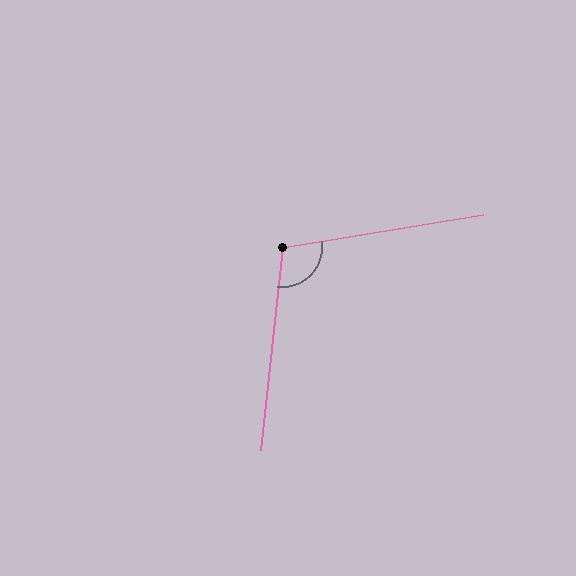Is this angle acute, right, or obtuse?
It is obtuse.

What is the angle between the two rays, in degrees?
Approximately 106 degrees.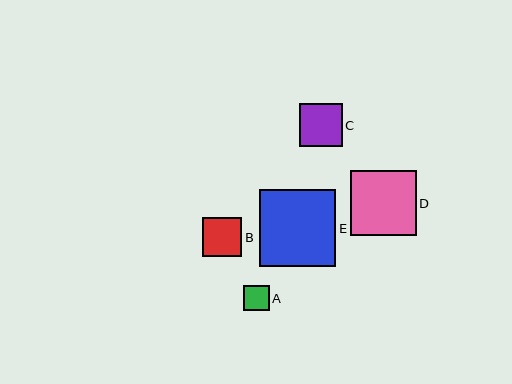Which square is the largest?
Square E is the largest with a size of approximately 77 pixels.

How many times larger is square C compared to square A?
Square C is approximately 1.7 times the size of square A.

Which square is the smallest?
Square A is the smallest with a size of approximately 26 pixels.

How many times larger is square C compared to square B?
Square C is approximately 1.1 times the size of square B.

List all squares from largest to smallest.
From largest to smallest: E, D, C, B, A.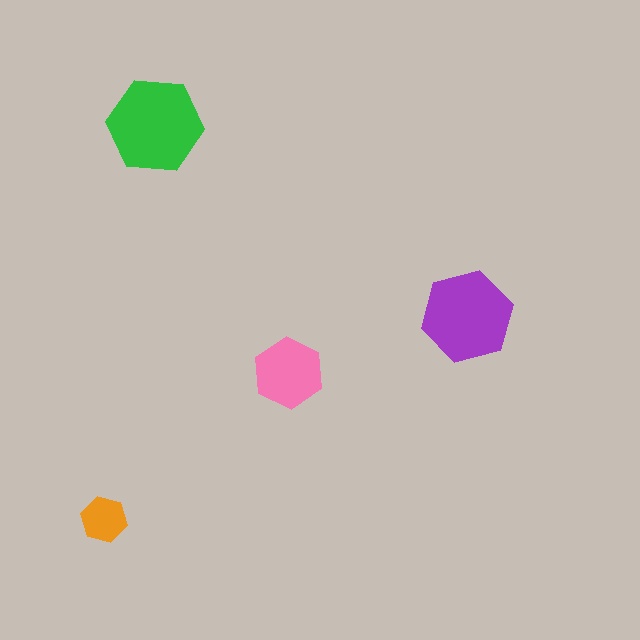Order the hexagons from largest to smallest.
the green one, the purple one, the pink one, the orange one.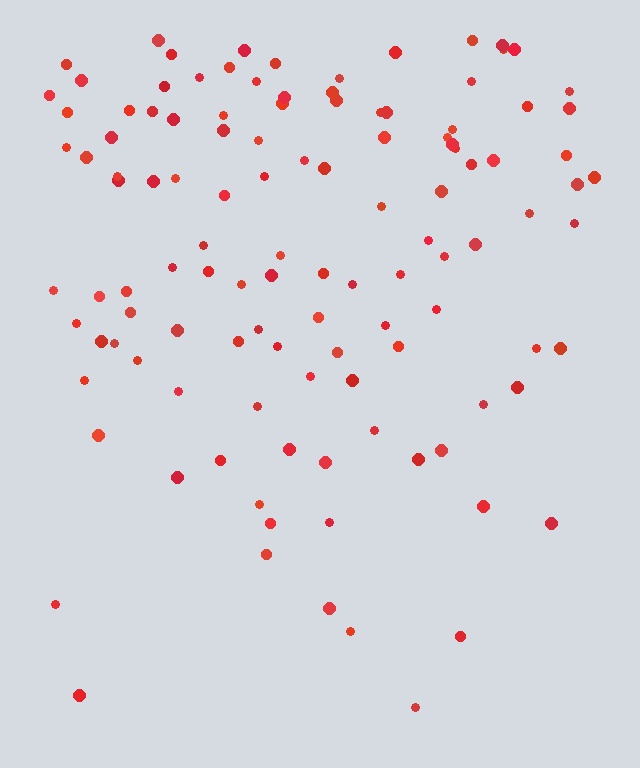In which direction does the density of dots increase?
From bottom to top, with the top side densest.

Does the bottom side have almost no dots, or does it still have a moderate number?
Still a moderate number, just noticeably fewer than the top.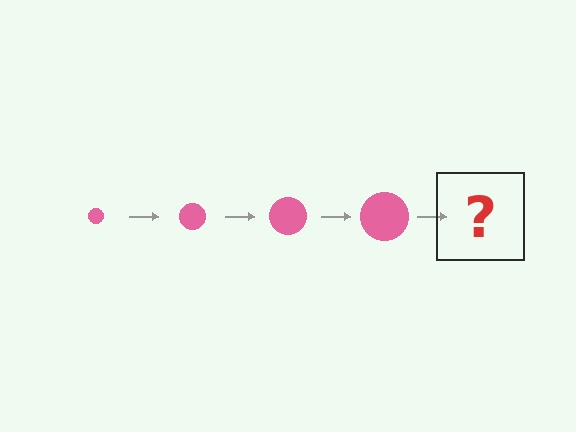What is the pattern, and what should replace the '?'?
The pattern is that the circle gets progressively larger each step. The '?' should be a pink circle, larger than the previous one.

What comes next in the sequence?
The next element should be a pink circle, larger than the previous one.